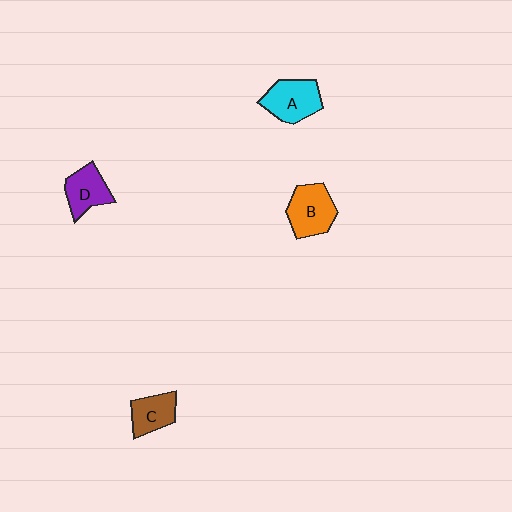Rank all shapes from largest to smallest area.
From largest to smallest: B (orange), A (cyan), D (purple), C (brown).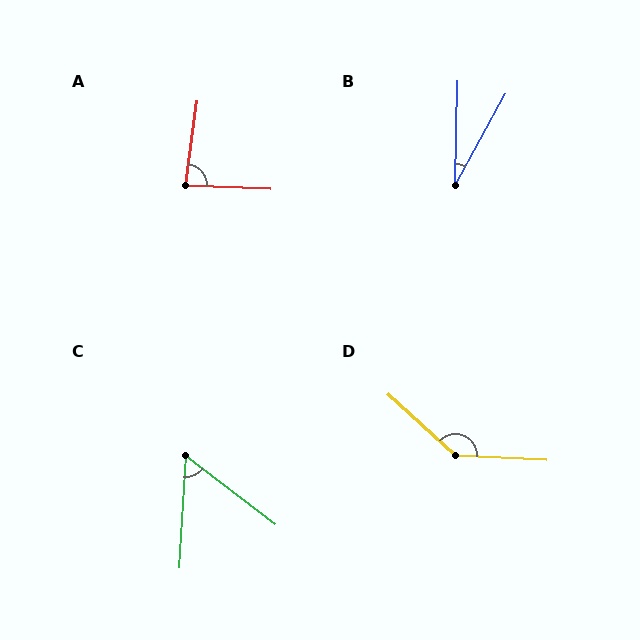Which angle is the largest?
D, at approximately 140 degrees.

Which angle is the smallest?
B, at approximately 28 degrees.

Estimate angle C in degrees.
Approximately 56 degrees.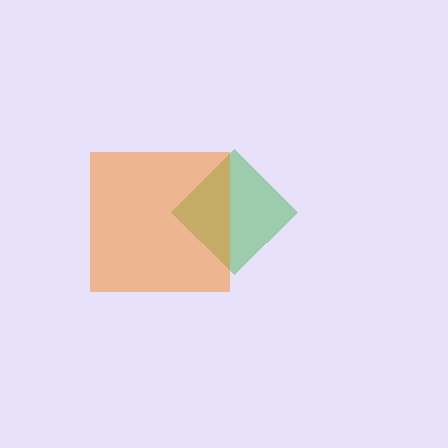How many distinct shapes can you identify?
There are 2 distinct shapes: a green diamond, an orange square.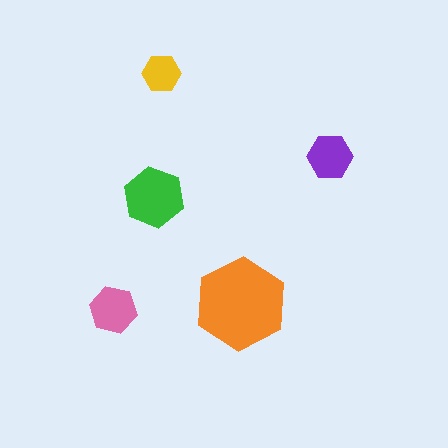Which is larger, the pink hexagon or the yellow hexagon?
The pink one.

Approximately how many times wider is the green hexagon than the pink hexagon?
About 1.5 times wider.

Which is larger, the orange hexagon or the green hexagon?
The orange one.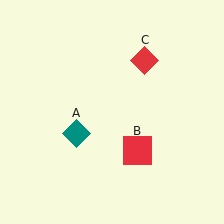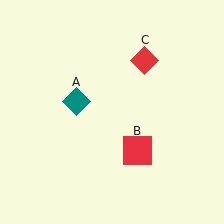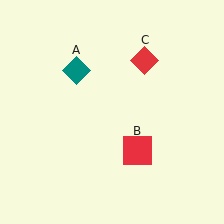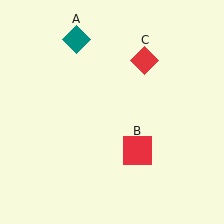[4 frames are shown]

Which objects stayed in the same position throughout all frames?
Red square (object B) and red diamond (object C) remained stationary.